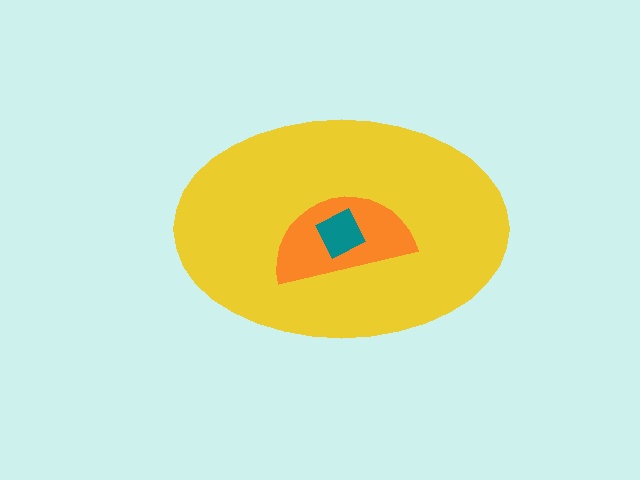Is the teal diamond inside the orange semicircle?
Yes.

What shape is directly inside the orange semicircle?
The teal diamond.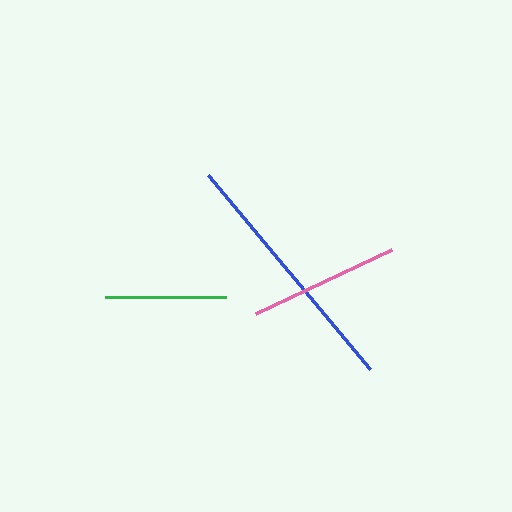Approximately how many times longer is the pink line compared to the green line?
The pink line is approximately 1.2 times the length of the green line.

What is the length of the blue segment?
The blue segment is approximately 252 pixels long.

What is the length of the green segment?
The green segment is approximately 121 pixels long.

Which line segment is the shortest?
The green line is the shortest at approximately 121 pixels.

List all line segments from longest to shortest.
From longest to shortest: blue, pink, green.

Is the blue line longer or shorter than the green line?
The blue line is longer than the green line.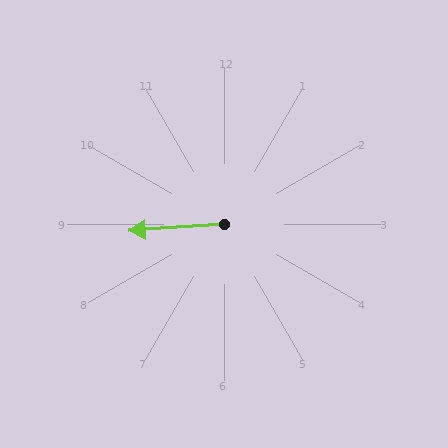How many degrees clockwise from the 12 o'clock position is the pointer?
Approximately 266 degrees.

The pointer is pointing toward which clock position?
Roughly 9 o'clock.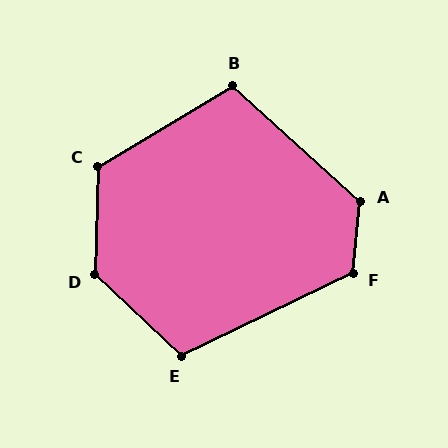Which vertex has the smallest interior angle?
B, at approximately 107 degrees.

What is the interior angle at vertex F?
Approximately 121 degrees (obtuse).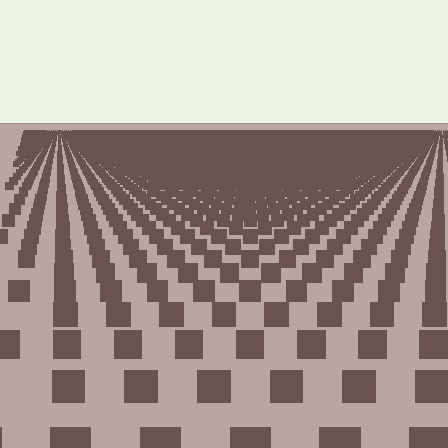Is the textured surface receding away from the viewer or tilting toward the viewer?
The surface is receding away from the viewer. Texture elements get smaller and denser toward the top.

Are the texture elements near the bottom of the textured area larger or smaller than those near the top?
Larger. Near the bottom, elements are closer to the viewer and appear at a bigger on-screen size.